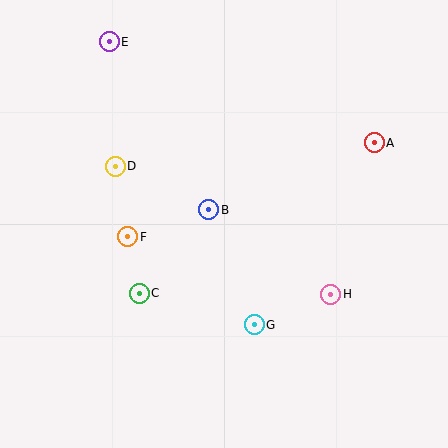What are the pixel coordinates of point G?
Point G is at (254, 325).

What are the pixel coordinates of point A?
Point A is at (374, 143).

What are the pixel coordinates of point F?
Point F is at (128, 237).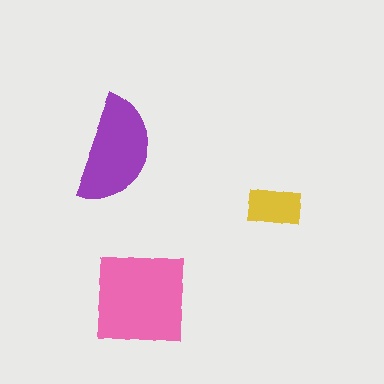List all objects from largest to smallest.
The pink square, the purple semicircle, the yellow rectangle.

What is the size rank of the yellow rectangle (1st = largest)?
3rd.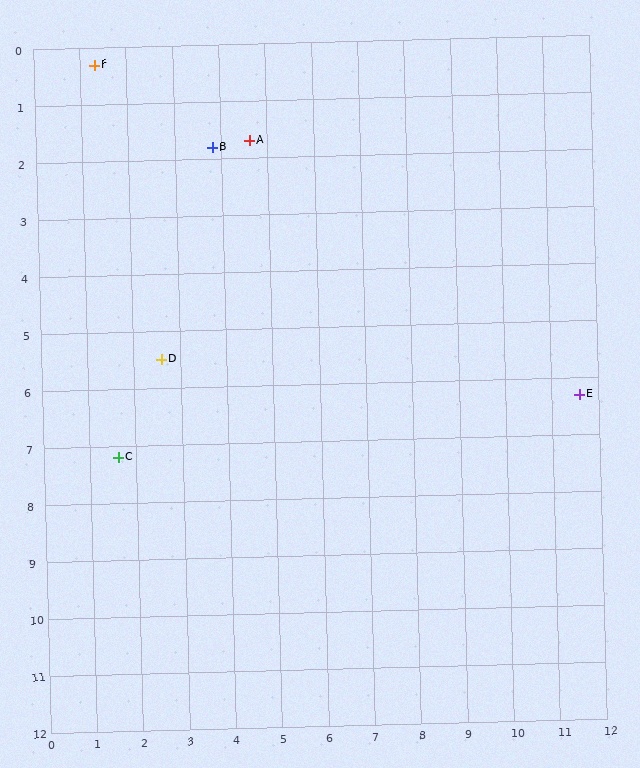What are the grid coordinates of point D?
Point D is at approximately (2.6, 5.5).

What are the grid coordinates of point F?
Point F is at approximately (1.3, 0.3).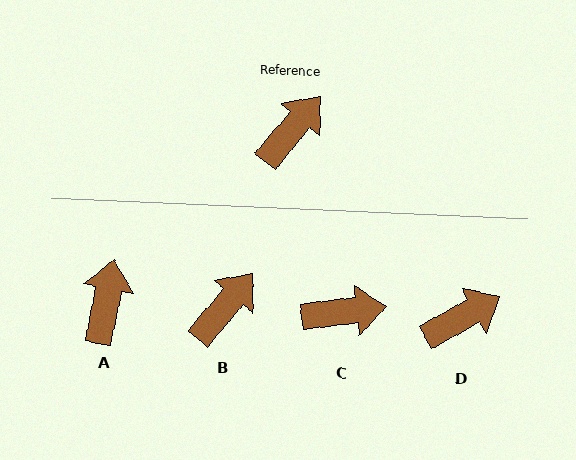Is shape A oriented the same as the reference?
No, it is off by about 29 degrees.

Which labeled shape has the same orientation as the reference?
B.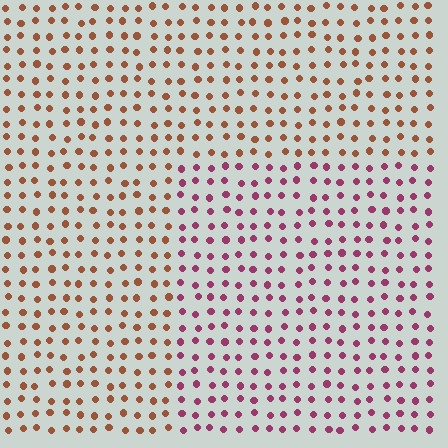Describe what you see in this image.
The image is filled with small brown elements in a uniform arrangement. A rectangle-shaped region is visible where the elements are tinted to a slightly different hue, forming a subtle color boundary.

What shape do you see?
I see a rectangle.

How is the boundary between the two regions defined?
The boundary is defined purely by a slight shift in hue (about 49 degrees). Spacing, size, and orientation are identical on both sides.